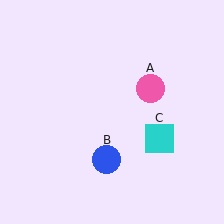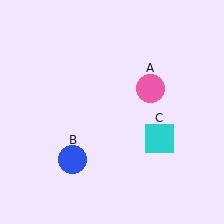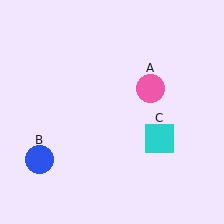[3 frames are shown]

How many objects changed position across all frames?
1 object changed position: blue circle (object B).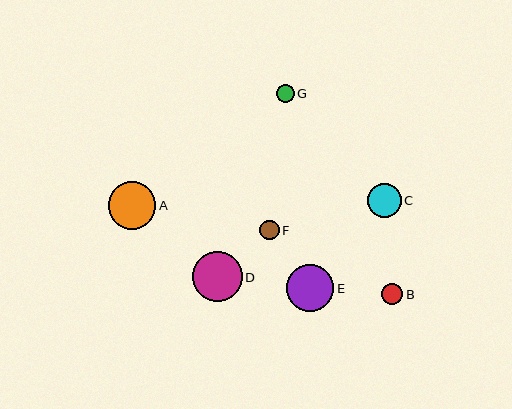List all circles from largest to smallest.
From largest to smallest: D, A, E, C, B, F, G.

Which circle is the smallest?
Circle G is the smallest with a size of approximately 18 pixels.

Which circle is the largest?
Circle D is the largest with a size of approximately 50 pixels.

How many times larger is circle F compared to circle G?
Circle F is approximately 1.1 times the size of circle G.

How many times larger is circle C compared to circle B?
Circle C is approximately 1.6 times the size of circle B.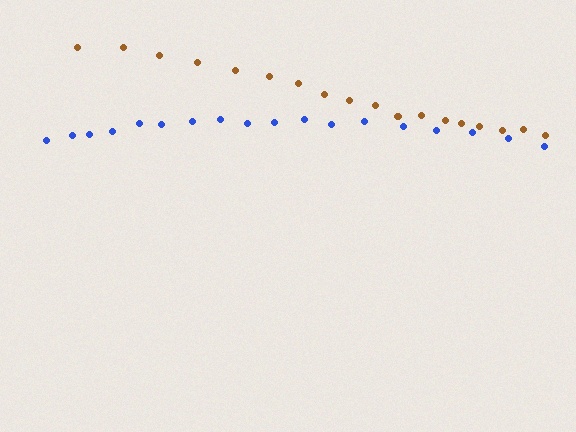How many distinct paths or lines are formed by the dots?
There are 2 distinct paths.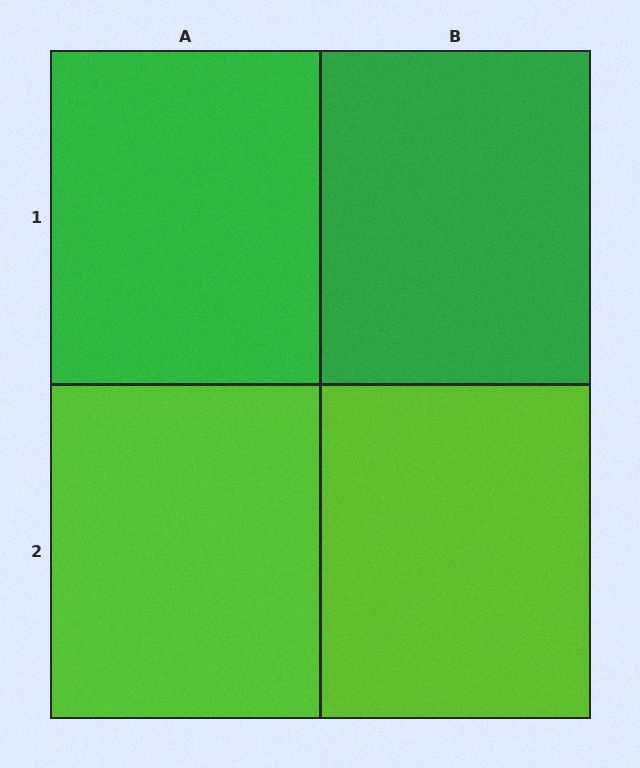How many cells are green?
2 cells are green.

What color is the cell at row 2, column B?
Lime.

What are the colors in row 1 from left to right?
Green, green.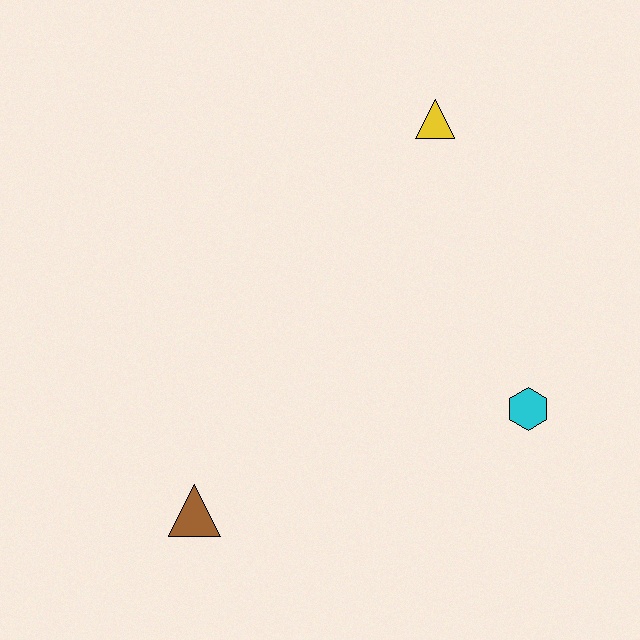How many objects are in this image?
There are 3 objects.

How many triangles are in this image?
There are 2 triangles.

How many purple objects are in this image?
There are no purple objects.